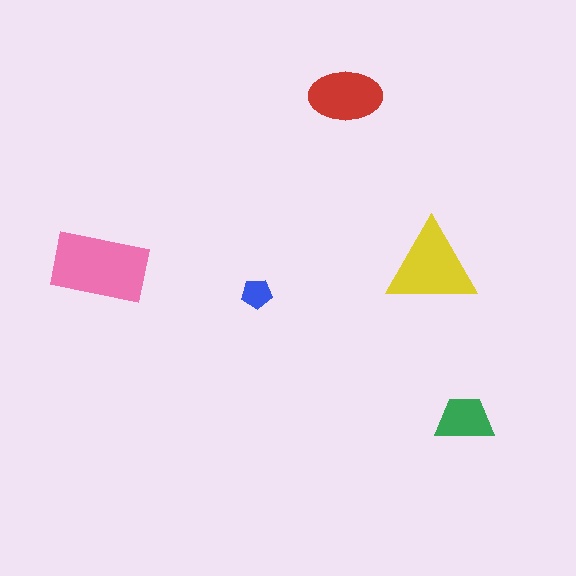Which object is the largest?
The pink rectangle.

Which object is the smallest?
The blue pentagon.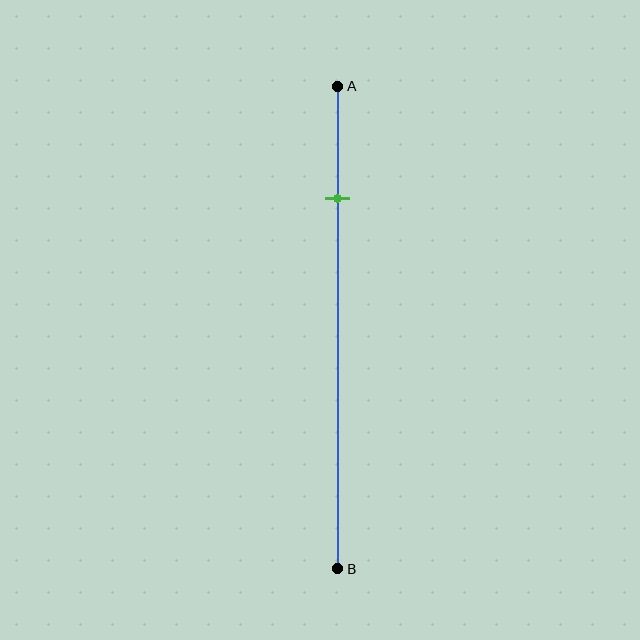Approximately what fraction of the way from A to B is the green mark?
The green mark is approximately 25% of the way from A to B.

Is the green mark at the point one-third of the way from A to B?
No, the mark is at about 25% from A, not at the 33% one-third point.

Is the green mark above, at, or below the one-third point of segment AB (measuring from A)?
The green mark is above the one-third point of segment AB.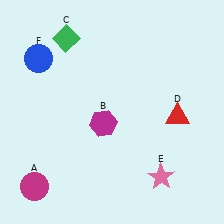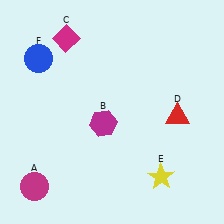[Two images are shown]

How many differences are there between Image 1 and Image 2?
There are 2 differences between the two images.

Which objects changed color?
C changed from green to magenta. E changed from pink to yellow.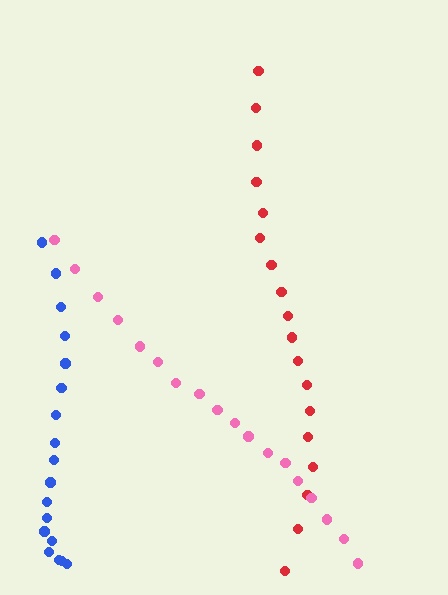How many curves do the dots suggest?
There are 3 distinct paths.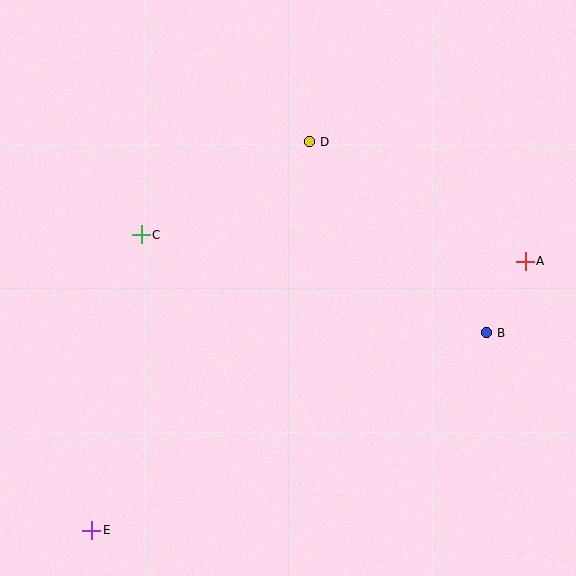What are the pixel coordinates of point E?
Point E is at (92, 530).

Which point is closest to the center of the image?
Point D at (309, 142) is closest to the center.